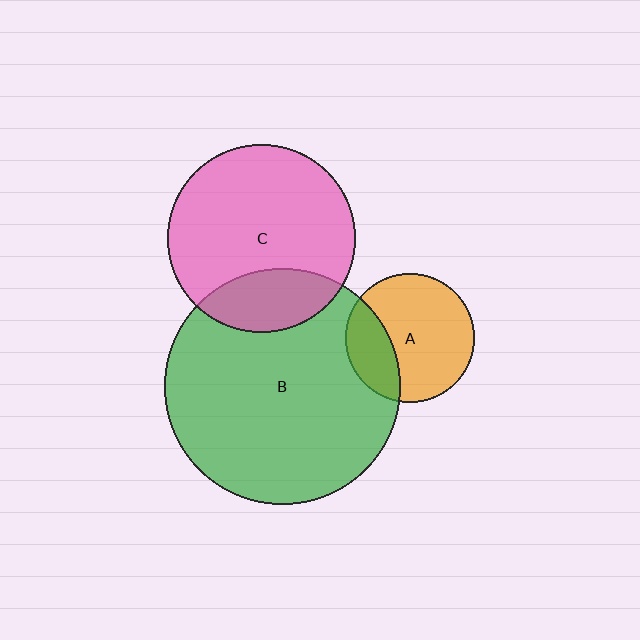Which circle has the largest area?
Circle B (green).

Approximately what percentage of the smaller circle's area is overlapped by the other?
Approximately 25%.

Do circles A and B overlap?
Yes.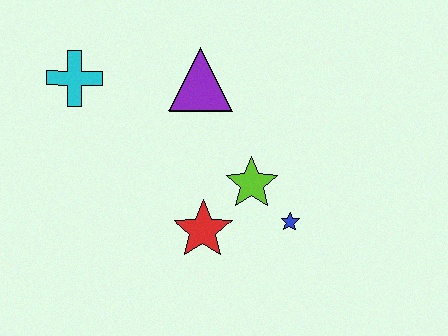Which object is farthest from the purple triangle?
The blue star is farthest from the purple triangle.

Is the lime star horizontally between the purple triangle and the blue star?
Yes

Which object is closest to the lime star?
The blue star is closest to the lime star.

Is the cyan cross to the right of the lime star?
No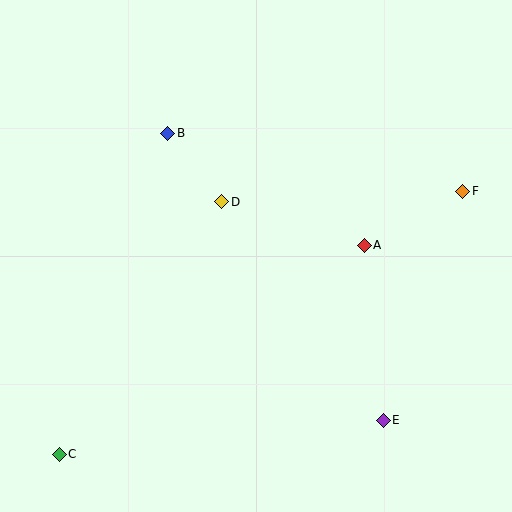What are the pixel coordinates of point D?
Point D is at (222, 202).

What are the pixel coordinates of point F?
Point F is at (463, 191).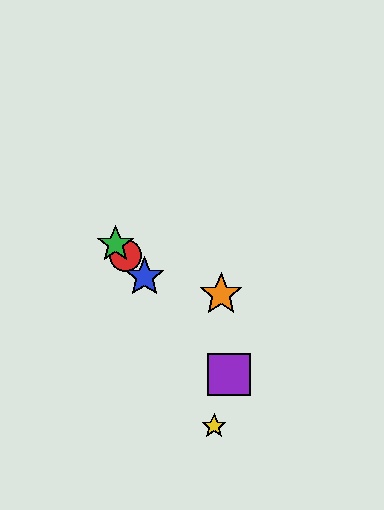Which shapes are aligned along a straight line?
The red circle, the blue star, the green star, the purple square are aligned along a straight line.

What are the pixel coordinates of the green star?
The green star is at (116, 244).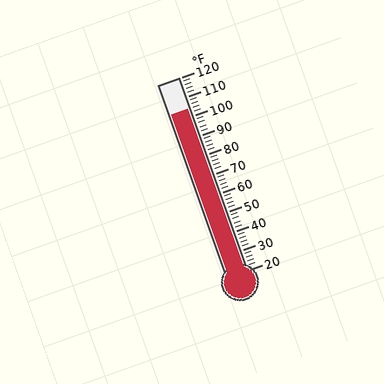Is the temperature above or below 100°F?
The temperature is above 100°F.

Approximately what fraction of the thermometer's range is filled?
The thermometer is filled to approximately 85% of its range.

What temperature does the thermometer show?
The thermometer shows approximately 104°F.